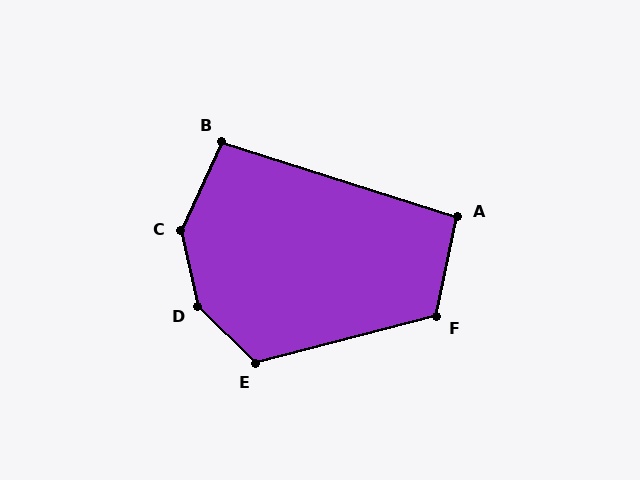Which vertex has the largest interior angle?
D, at approximately 147 degrees.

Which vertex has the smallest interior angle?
A, at approximately 96 degrees.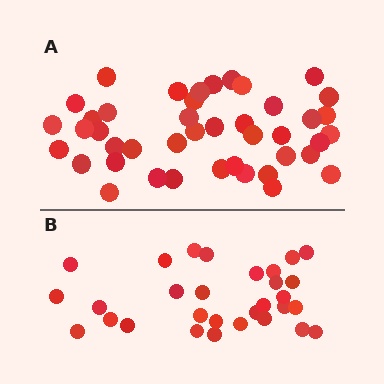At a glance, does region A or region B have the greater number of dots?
Region A (the top region) has more dots.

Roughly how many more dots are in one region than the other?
Region A has approximately 15 more dots than region B.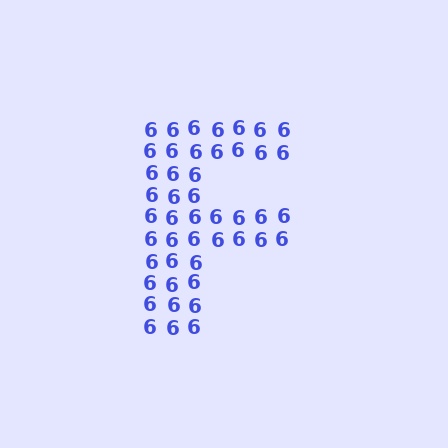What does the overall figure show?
The overall figure shows the letter F.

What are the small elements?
The small elements are digit 6's.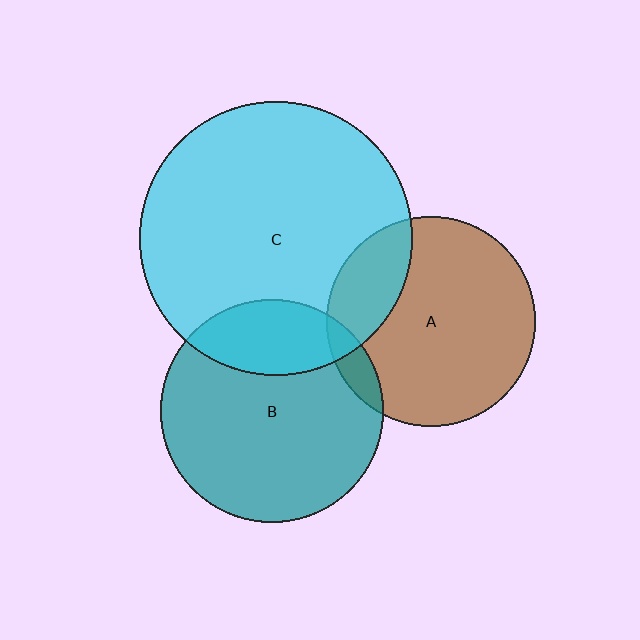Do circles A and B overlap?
Yes.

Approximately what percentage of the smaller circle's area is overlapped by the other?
Approximately 10%.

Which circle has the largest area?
Circle C (cyan).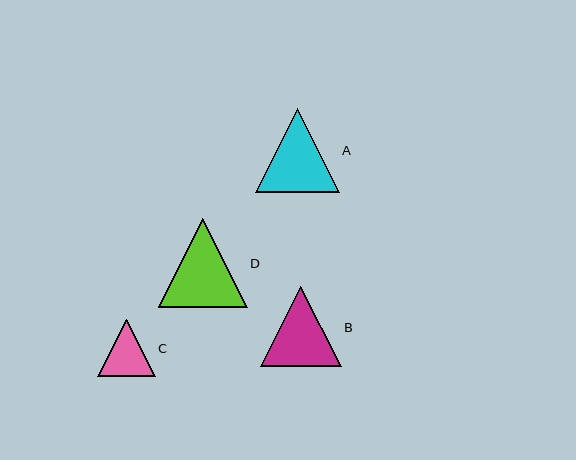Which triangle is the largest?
Triangle D is the largest with a size of approximately 89 pixels.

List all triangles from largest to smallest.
From largest to smallest: D, A, B, C.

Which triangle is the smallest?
Triangle C is the smallest with a size of approximately 58 pixels.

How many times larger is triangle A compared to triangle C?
Triangle A is approximately 1.5 times the size of triangle C.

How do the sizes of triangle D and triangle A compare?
Triangle D and triangle A are approximately the same size.